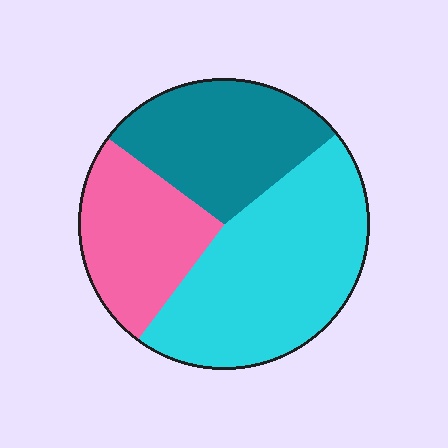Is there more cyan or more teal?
Cyan.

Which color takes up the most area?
Cyan, at roughly 45%.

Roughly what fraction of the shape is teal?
Teal covers roughly 30% of the shape.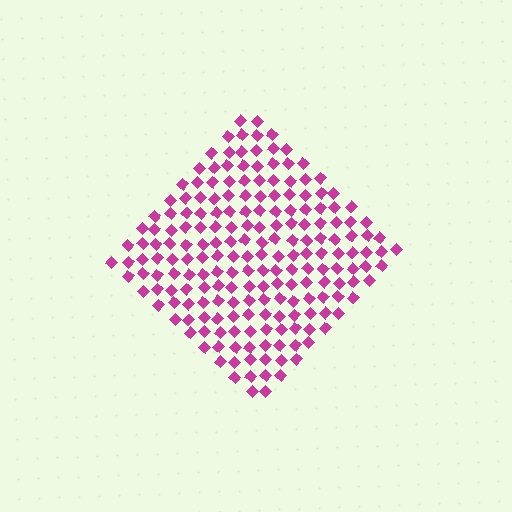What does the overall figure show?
The overall figure shows a diamond.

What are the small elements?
The small elements are diamonds.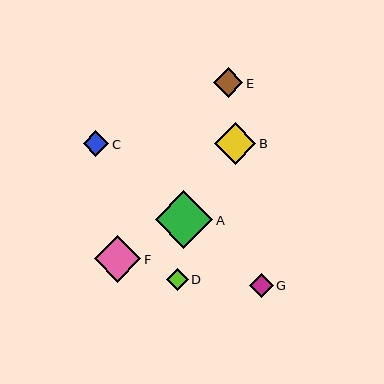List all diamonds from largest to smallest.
From largest to smallest: A, F, B, E, C, G, D.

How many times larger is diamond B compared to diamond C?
Diamond B is approximately 1.6 times the size of diamond C.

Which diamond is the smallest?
Diamond D is the smallest with a size of approximately 22 pixels.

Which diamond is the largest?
Diamond A is the largest with a size of approximately 58 pixels.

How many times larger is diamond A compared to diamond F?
Diamond A is approximately 1.2 times the size of diamond F.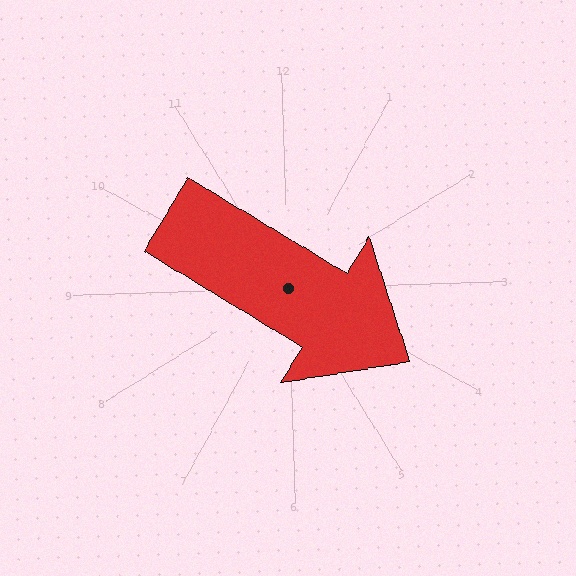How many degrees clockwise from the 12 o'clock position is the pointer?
Approximately 123 degrees.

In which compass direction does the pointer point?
Southeast.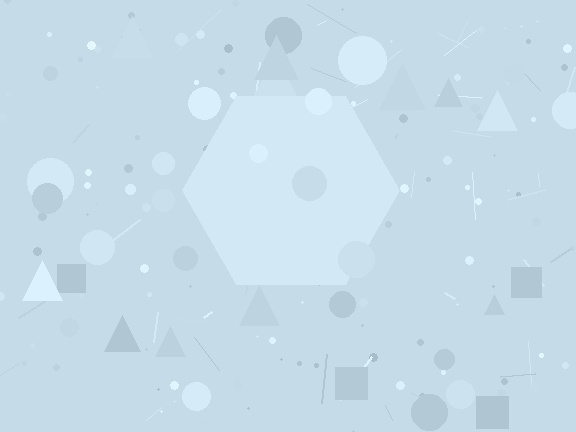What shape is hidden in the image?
A hexagon is hidden in the image.